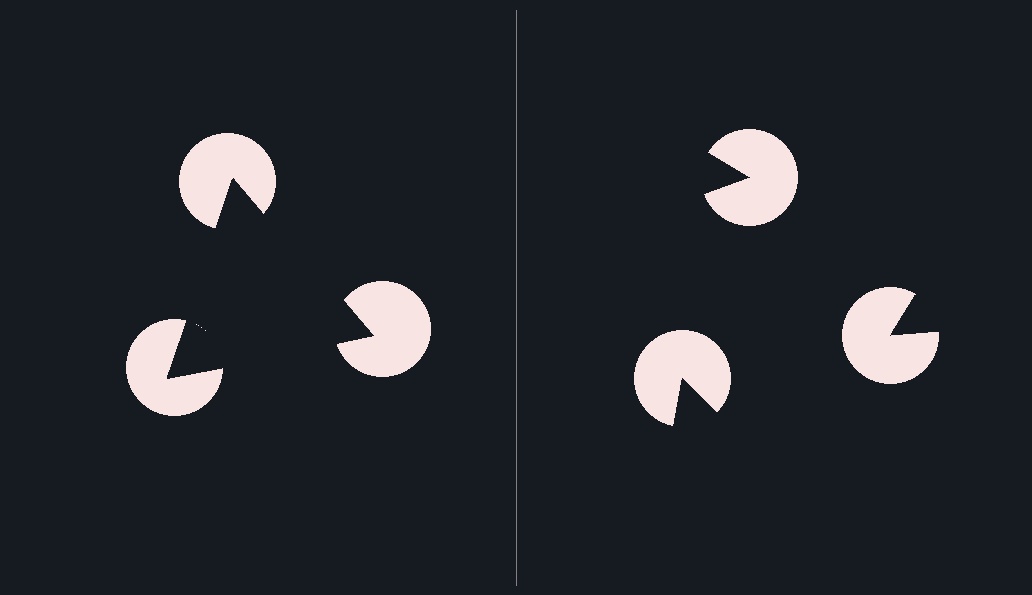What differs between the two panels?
The pac-man discs are positioned identically on both sides; only the wedge orientations differ. On the left they align to a triangle; on the right they are misaligned.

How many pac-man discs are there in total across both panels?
6 — 3 on each side.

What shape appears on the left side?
An illusory triangle.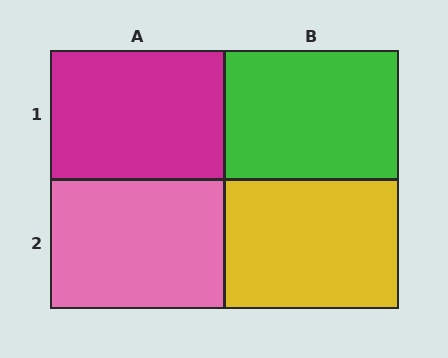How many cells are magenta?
1 cell is magenta.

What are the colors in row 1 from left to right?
Magenta, green.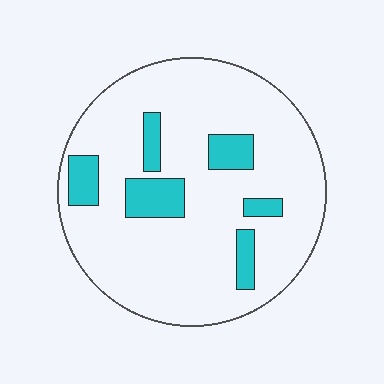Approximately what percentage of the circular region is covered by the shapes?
Approximately 15%.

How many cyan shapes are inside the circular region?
6.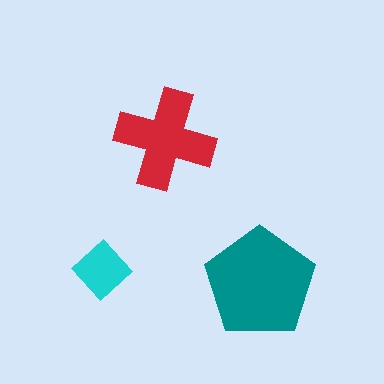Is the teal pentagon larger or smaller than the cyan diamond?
Larger.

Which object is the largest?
The teal pentagon.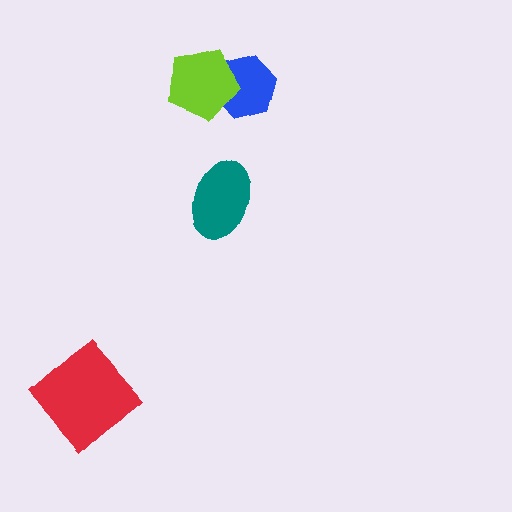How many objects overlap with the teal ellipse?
0 objects overlap with the teal ellipse.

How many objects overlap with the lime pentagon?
1 object overlaps with the lime pentagon.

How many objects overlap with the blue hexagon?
1 object overlaps with the blue hexagon.